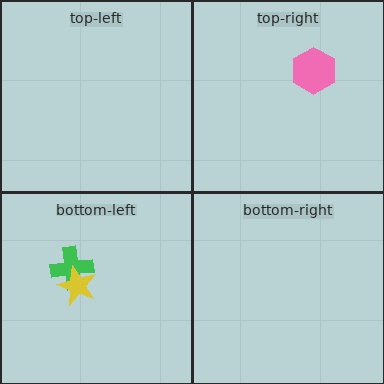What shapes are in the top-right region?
The pink hexagon.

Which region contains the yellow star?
The bottom-left region.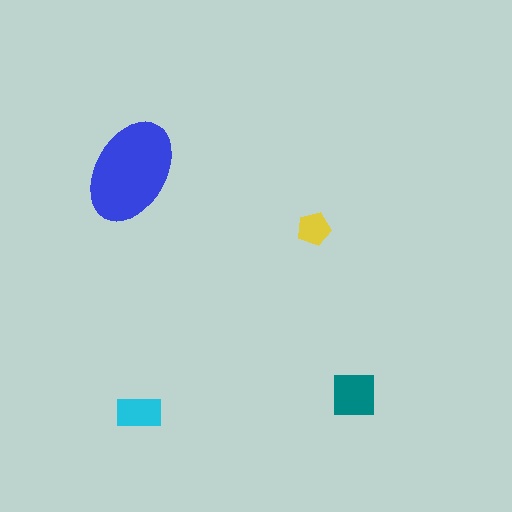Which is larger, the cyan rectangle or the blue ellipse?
The blue ellipse.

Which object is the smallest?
The yellow pentagon.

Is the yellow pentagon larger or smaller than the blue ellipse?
Smaller.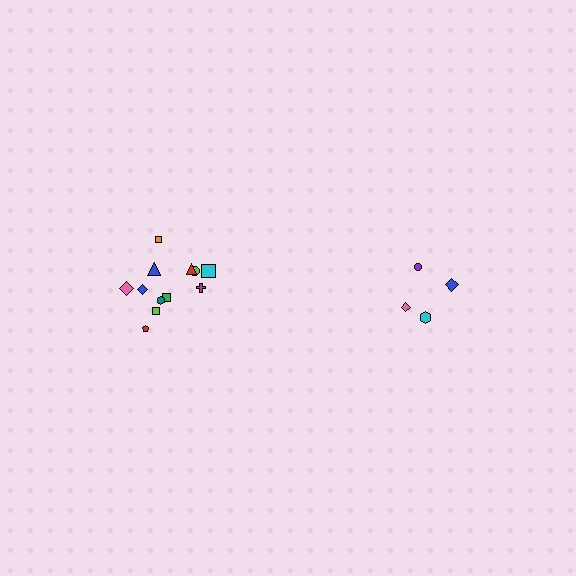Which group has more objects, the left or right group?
The left group.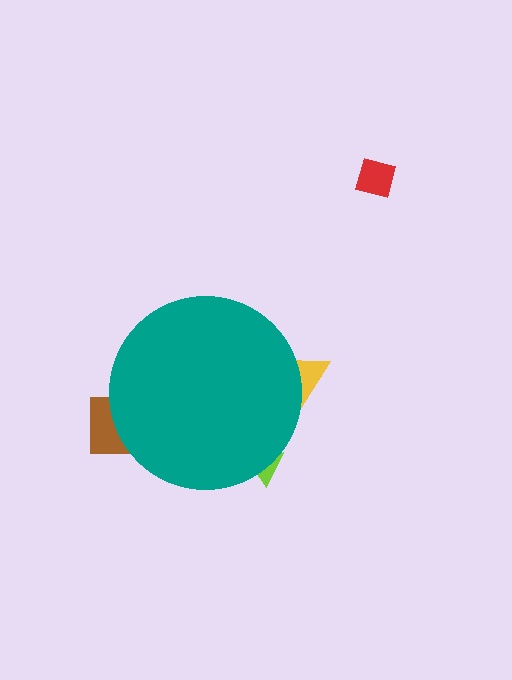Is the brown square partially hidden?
Yes, the brown square is partially hidden behind the teal circle.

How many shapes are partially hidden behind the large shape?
3 shapes are partially hidden.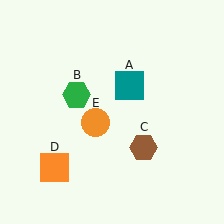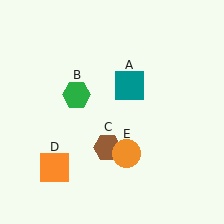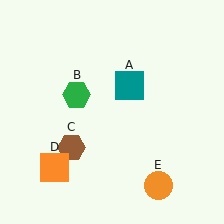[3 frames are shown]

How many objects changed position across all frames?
2 objects changed position: brown hexagon (object C), orange circle (object E).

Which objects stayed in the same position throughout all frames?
Teal square (object A) and green hexagon (object B) and orange square (object D) remained stationary.